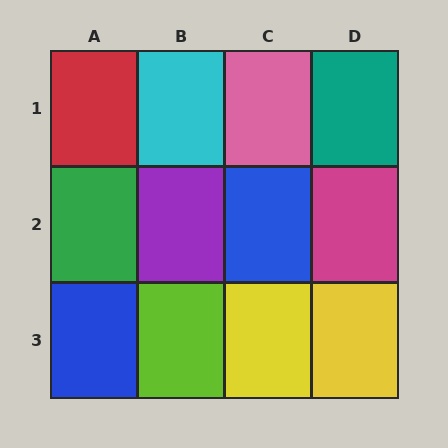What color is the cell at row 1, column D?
Teal.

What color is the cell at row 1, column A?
Red.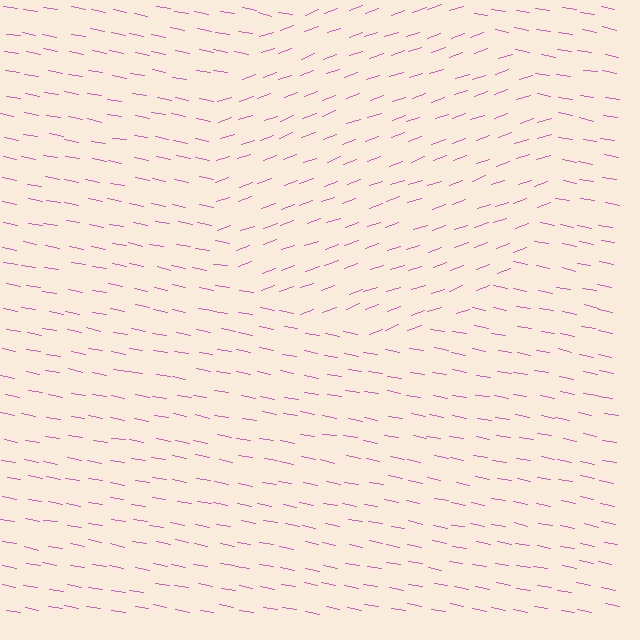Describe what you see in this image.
The image is filled with small pink line segments. A circle region in the image has lines oriented differently from the surrounding lines, creating a visible texture boundary.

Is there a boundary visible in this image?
Yes, there is a texture boundary formed by a change in line orientation.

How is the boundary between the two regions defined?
The boundary is defined purely by a change in line orientation (approximately 30 degrees difference). All lines are the same color and thickness.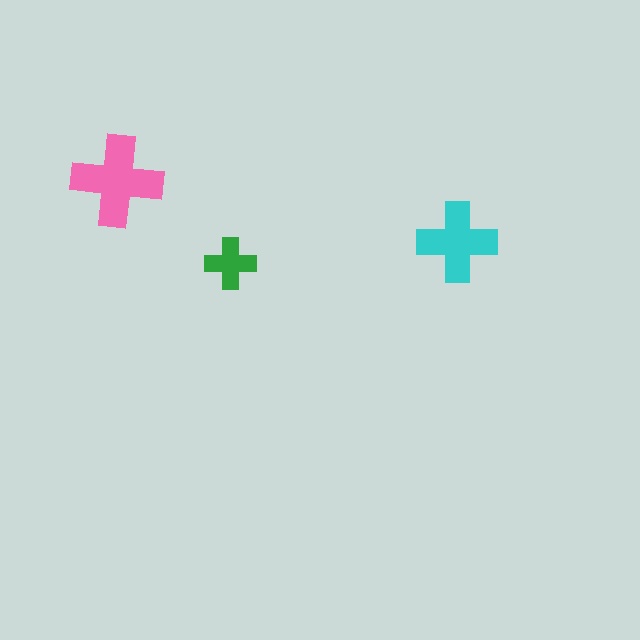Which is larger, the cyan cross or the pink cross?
The pink one.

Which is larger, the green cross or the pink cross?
The pink one.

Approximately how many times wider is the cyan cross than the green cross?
About 1.5 times wider.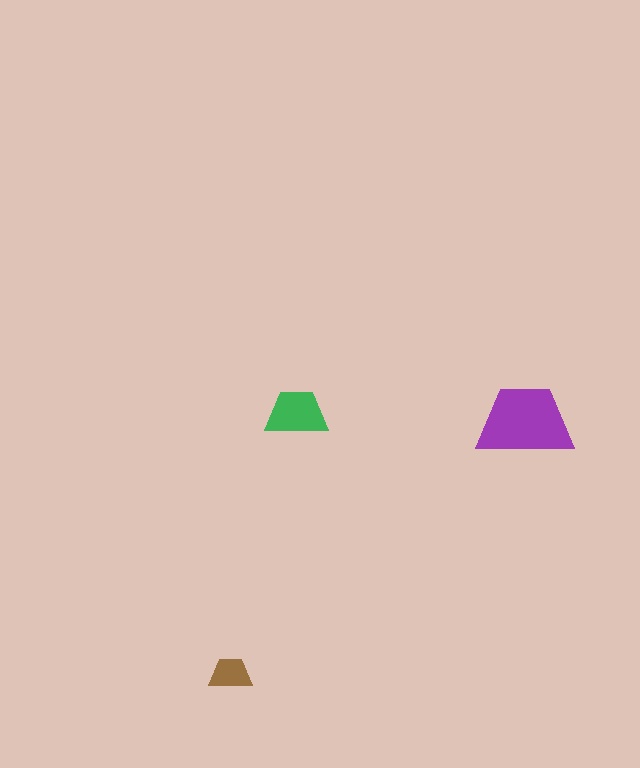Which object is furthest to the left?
The brown trapezoid is leftmost.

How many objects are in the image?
There are 3 objects in the image.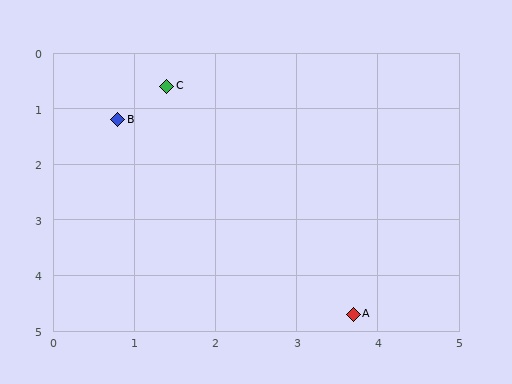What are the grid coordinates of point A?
Point A is at approximately (3.7, 4.7).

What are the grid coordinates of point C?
Point C is at approximately (1.4, 0.6).